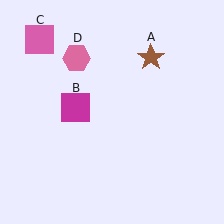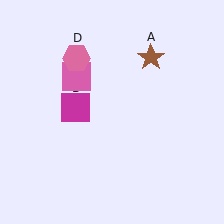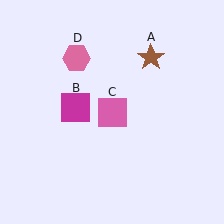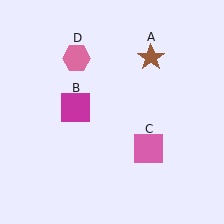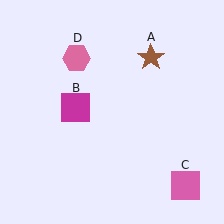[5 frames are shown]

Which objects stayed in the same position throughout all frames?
Brown star (object A) and magenta square (object B) and pink hexagon (object D) remained stationary.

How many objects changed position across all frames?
1 object changed position: pink square (object C).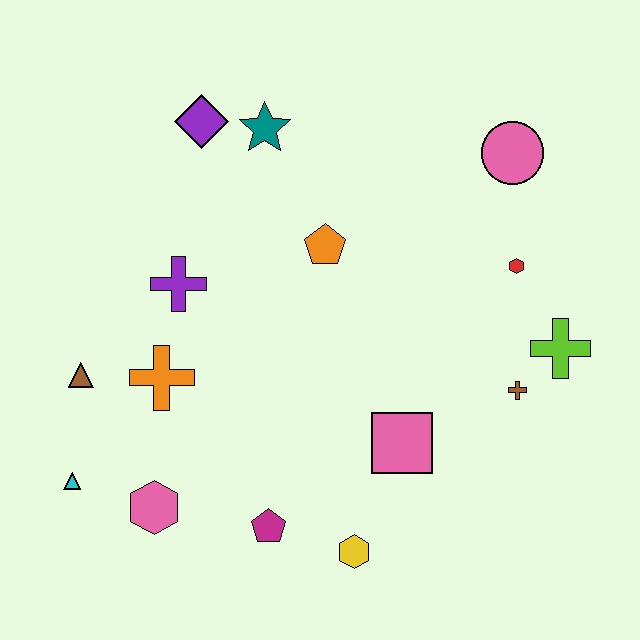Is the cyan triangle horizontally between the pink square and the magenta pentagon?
No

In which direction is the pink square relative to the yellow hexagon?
The pink square is above the yellow hexagon.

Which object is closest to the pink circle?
The red hexagon is closest to the pink circle.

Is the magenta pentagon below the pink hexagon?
Yes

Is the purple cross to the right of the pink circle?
No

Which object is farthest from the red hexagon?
The cyan triangle is farthest from the red hexagon.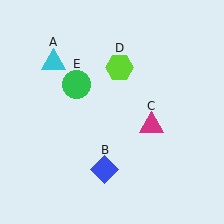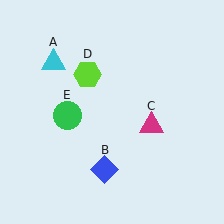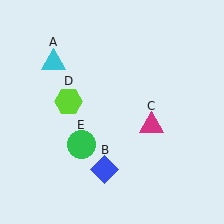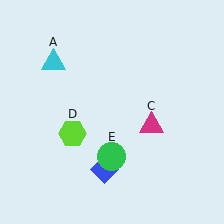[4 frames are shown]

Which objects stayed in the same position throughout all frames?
Cyan triangle (object A) and blue diamond (object B) and magenta triangle (object C) remained stationary.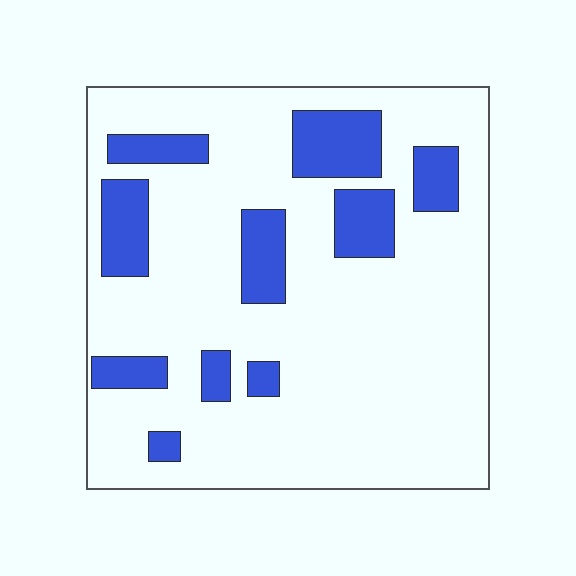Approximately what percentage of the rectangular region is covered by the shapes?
Approximately 20%.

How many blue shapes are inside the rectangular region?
10.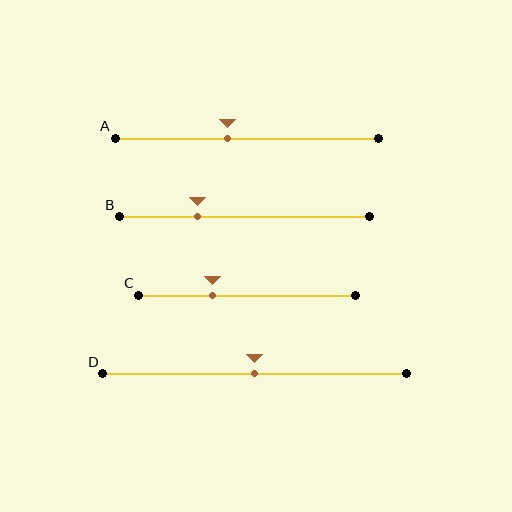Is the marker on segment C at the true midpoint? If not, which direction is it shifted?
No, the marker on segment C is shifted to the left by about 16% of the segment length.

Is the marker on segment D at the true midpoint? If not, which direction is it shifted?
Yes, the marker on segment D is at the true midpoint.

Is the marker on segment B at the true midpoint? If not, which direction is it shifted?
No, the marker on segment B is shifted to the left by about 19% of the segment length.